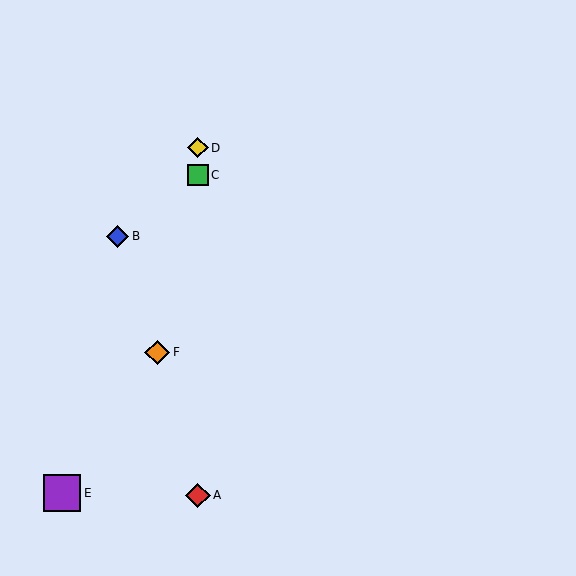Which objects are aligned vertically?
Objects A, C, D are aligned vertically.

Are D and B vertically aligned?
No, D is at x≈198 and B is at x≈118.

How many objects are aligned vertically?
3 objects (A, C, D) are aligned vertically.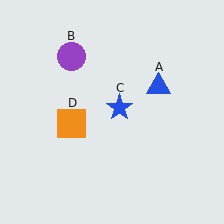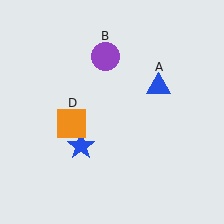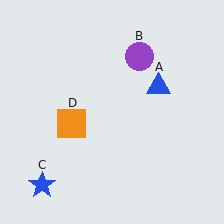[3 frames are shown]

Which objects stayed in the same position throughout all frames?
Blue triangle (object A) and orange square (object D) remained stationary.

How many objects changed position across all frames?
2 objects changed position: purple circle (object B), blue star (object C).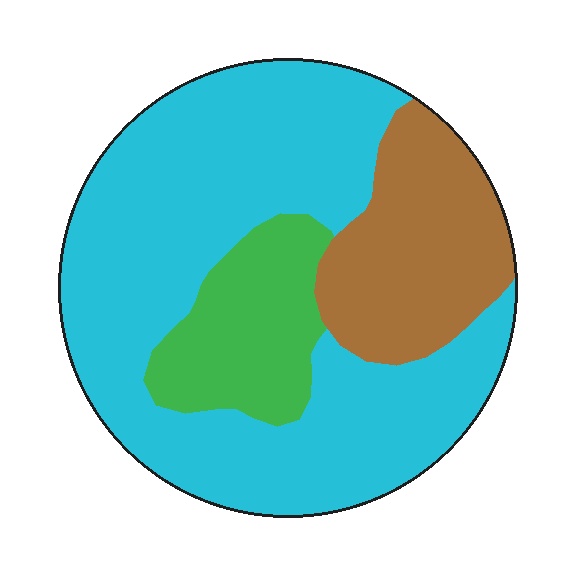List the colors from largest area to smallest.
From largest to smallest: cyan, brown, green.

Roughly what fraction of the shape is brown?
Brown takes up about one fifth (1/5) of the shape.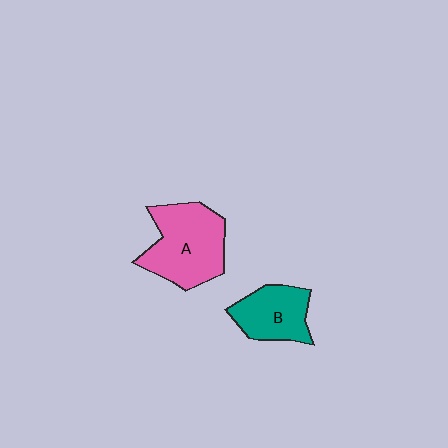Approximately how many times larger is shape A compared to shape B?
Approximately 1.5 times.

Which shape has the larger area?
Shape A (pink).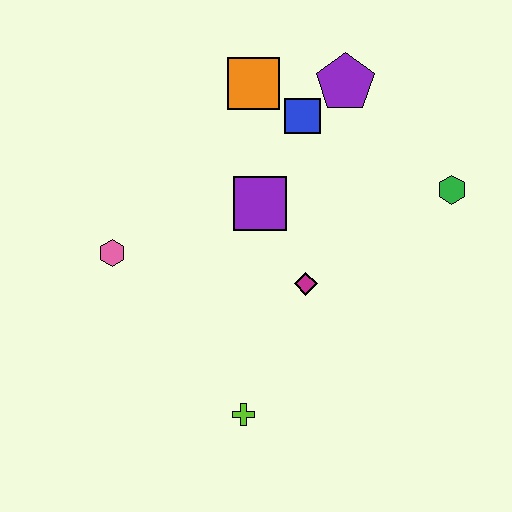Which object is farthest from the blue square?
The lime cross is farthest from the blue square.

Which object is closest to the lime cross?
The magenta diamond is closest to the lime cross.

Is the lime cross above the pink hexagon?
No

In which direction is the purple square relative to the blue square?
The purple square is below the blue square.